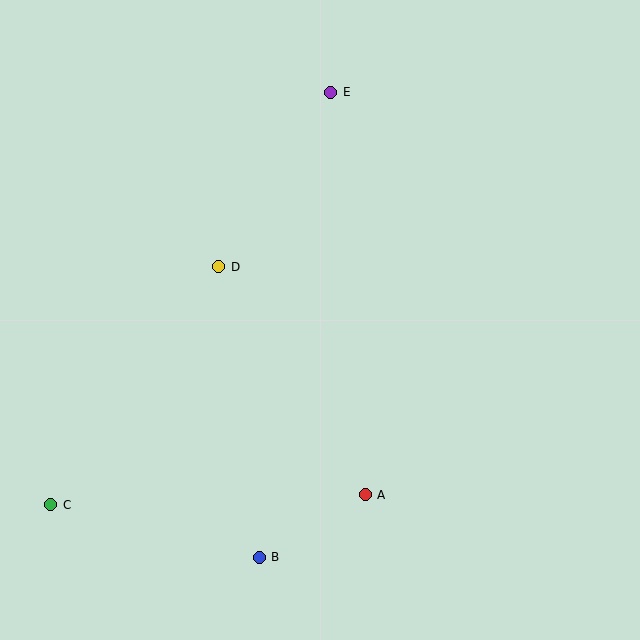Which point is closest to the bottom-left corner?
Point C is closest to the bottom-left corner.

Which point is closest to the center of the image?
Point D at (219, 267) is closest to the center.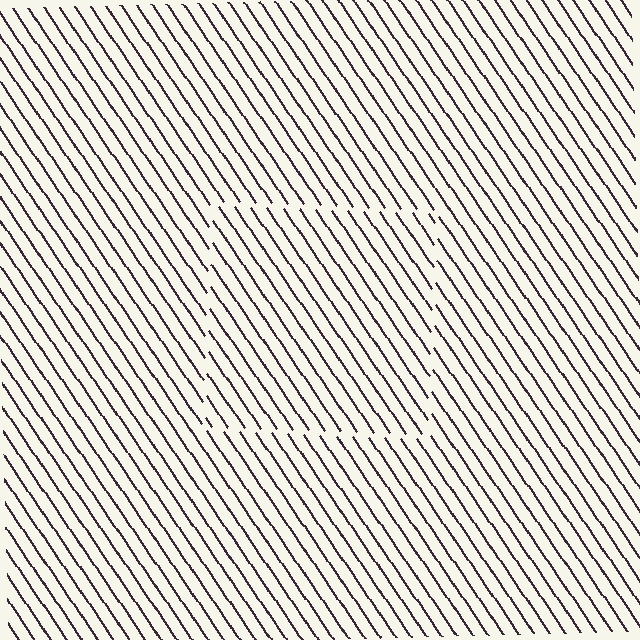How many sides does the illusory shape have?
4 sides — the line-ends trace a square.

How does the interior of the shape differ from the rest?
The interior of the shape contains the same grating, shifted by half a period — the contour is defined by the phase discontinuity where line-ends from the inner and outer gratings abut.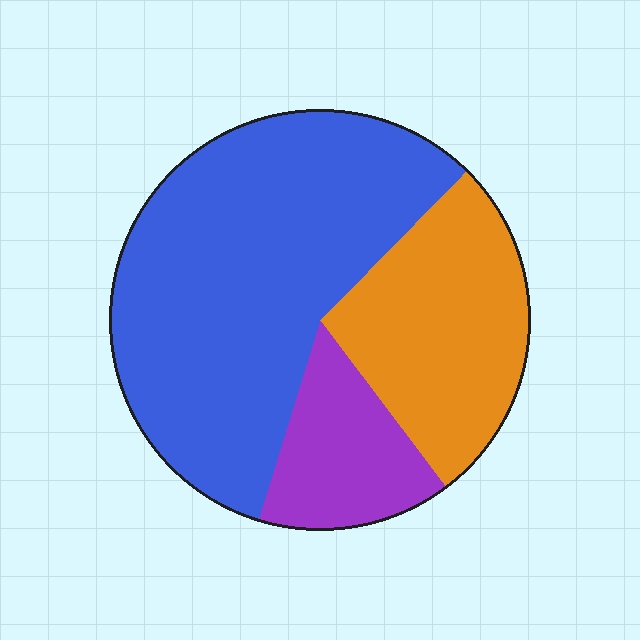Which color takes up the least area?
Purple, at roughly 15%.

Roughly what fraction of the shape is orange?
Orange takes up about one quarter (1/4) of the shape.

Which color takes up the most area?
Blue, at roughly 60%.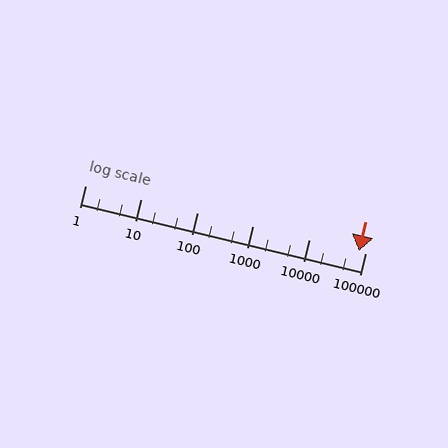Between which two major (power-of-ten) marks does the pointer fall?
The pointer is between 10000 and 100000.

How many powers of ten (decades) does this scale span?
The scale spans 5 decades, from 1 to 100000.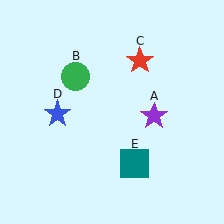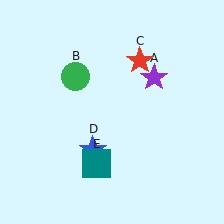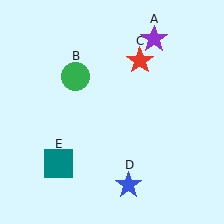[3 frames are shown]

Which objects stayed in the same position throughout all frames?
Green circle (object B) and red star (object C) remained stationary.